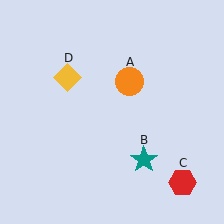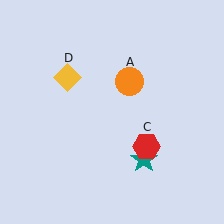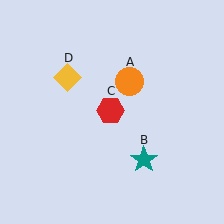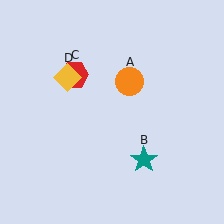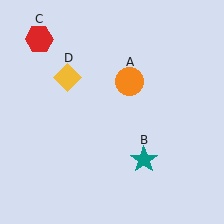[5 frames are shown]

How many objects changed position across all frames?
1 object changed position: red hexagon (object C).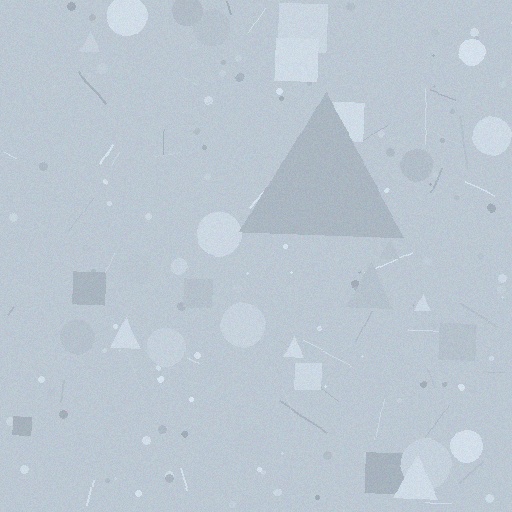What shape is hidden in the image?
A triangle is hidden in the image.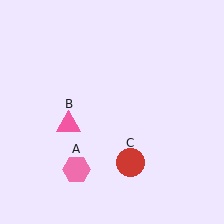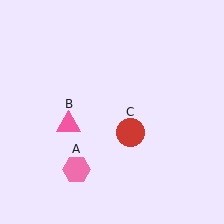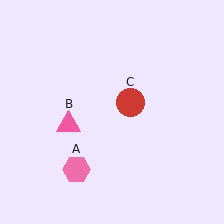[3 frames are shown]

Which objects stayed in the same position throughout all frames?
Pink hexagon (object A) and pink triangle (object B) remained stationary.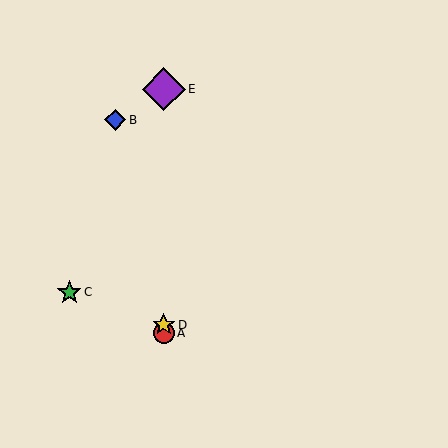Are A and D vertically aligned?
Yes, both are at x≈164.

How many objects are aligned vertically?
3 objects (A, D, E) are aligned vertically.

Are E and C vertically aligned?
No, E is at x≈164 and C is at x≈69.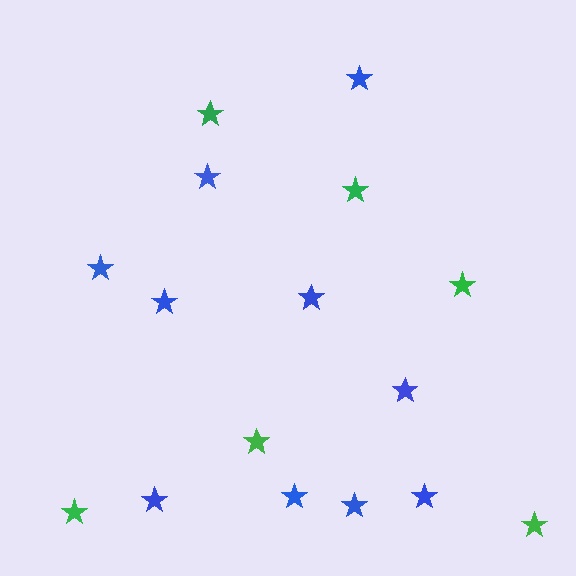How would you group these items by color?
There are 2 groups: one group of blue stars (10) and one group of green stars (6).